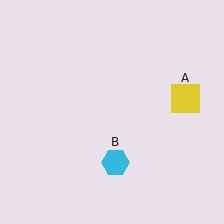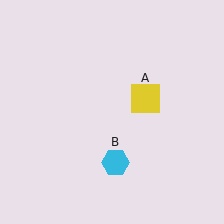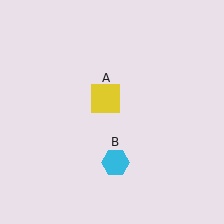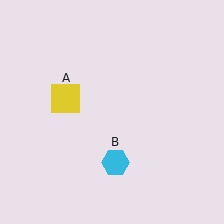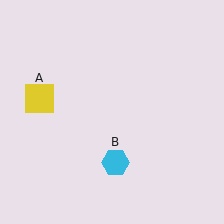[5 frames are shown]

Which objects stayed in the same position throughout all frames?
Cyan hexagon (object B) remained stationary.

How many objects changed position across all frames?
1 object changed position: yellow square (object A).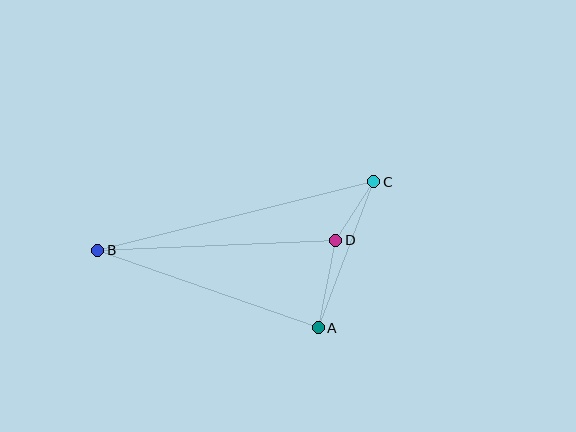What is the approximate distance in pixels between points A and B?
The distance between A and B is approximately 234 pixels.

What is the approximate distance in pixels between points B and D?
The distance between B and D is approximately 238 pixels.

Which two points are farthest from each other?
Points B and C are farthest from each other.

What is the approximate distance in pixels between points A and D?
The distance between A and D is approximately 89 pixels.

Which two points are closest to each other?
Points C and D are closest to each other.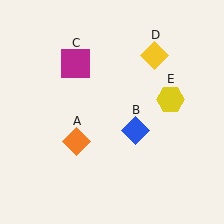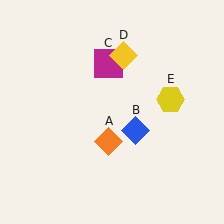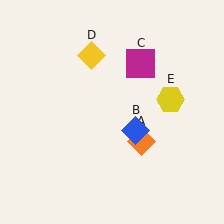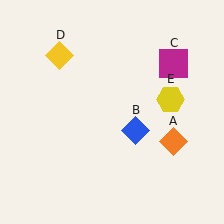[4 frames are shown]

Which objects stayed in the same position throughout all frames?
Blue diamond (object B) and yellow hexagon (object E) remained stationary.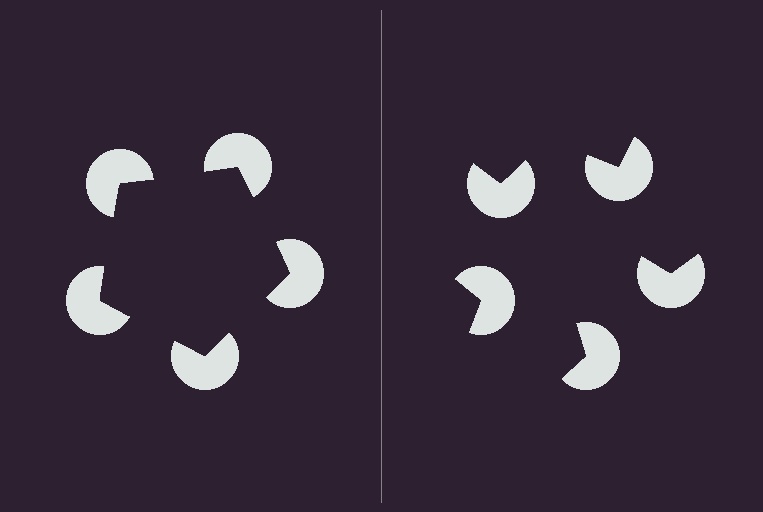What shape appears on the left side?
An illusory pentagon.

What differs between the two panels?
The pac-man discs are positioned identically on both sides; only the wedge orientations differ. On the left they align to a pentagon; on the right they are misaligned.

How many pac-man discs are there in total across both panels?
10 — 5 on each side.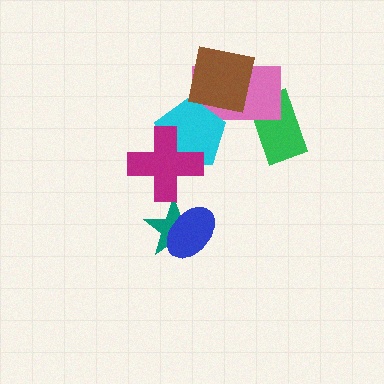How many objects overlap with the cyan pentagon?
3 objects overlap with the cyan pentagon.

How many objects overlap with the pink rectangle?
3 objects overlap with the pink rectangle.